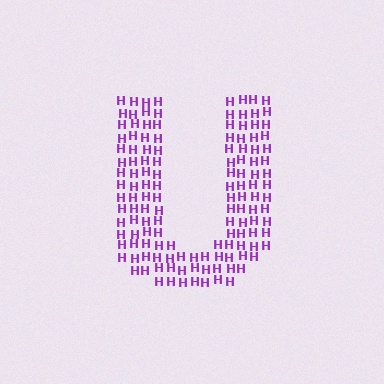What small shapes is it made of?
It is made of small letter H's.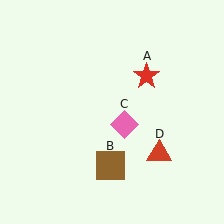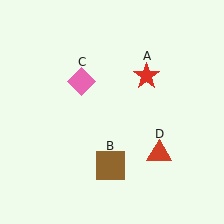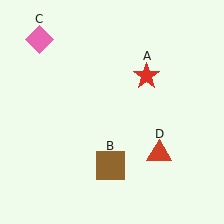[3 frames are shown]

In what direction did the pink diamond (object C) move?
The pink diamond (object C) moved up and to the left.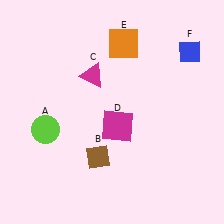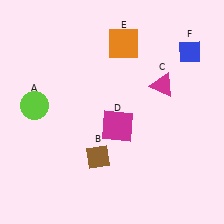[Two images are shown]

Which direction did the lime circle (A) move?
The lime circle (A) moved up.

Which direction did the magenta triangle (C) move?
The magenta triangle (C) moved right.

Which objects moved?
The objects that moved are: the lime circle (A), the magenta triangle (C).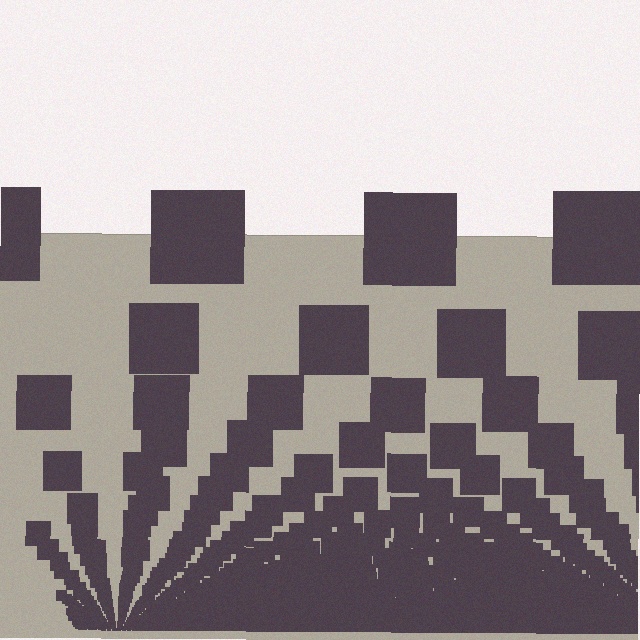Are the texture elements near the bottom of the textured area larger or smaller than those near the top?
Smaller. The gradient is inverted — elements near the bottom are smaller and denser.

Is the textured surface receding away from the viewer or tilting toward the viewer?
The surface appears to tilt toward the viewer. Texture elements get larger and sparser toward the top.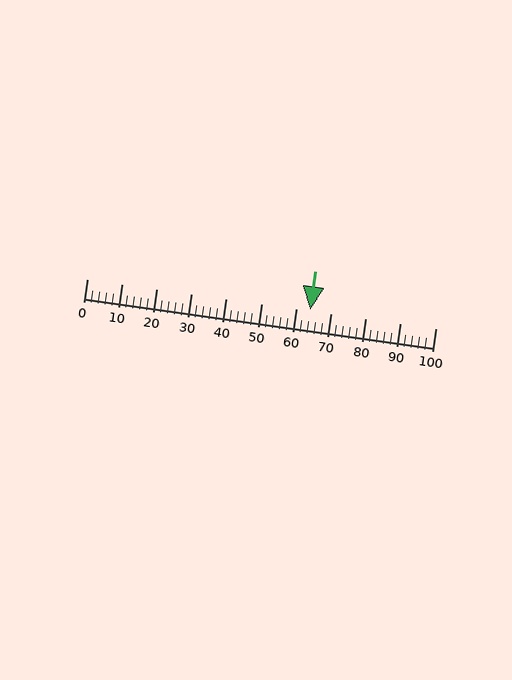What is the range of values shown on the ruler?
The ruler shows values from 0 to 100.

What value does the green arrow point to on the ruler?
The green arrow points to approximately 64.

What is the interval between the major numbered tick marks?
The major tick marks are spaced 10 units apart.